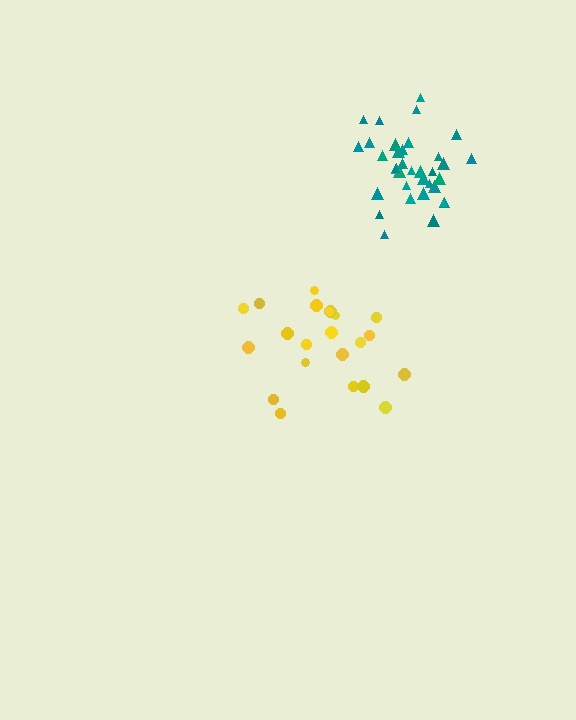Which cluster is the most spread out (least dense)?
Yellow.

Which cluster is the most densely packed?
Teal.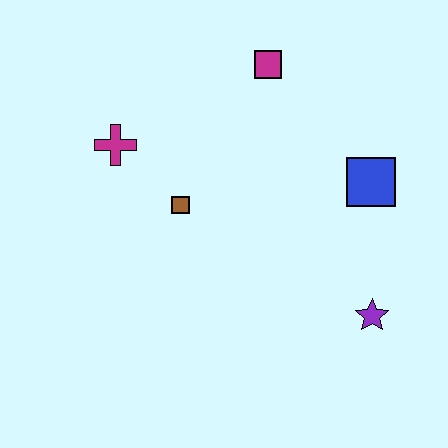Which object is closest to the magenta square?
The blue square is closest to the magenta square.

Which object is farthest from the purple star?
The magenta cross is farthest from the purple star.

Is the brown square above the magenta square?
No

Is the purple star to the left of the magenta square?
No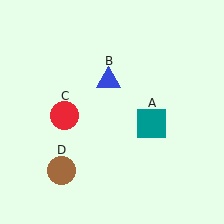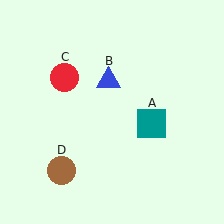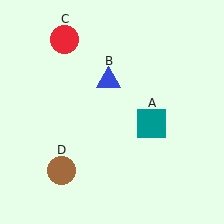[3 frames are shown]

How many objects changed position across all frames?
1 object changed position: red circle (object C).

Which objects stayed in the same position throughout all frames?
Teal square (object A) and blue triangle (object B) and brown circle (object D) remained stationary.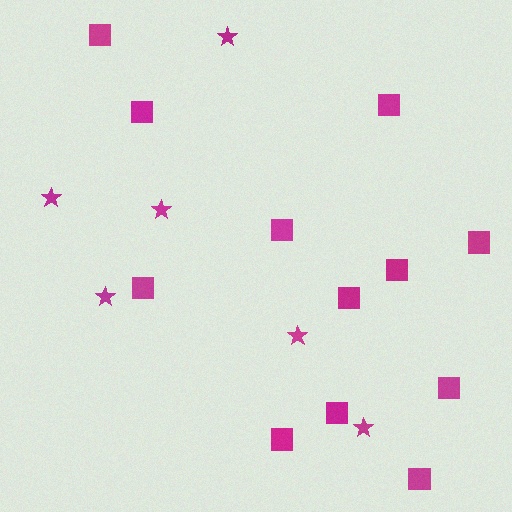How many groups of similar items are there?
There are 2 groups: one group of squares (12) and one group of stars (6).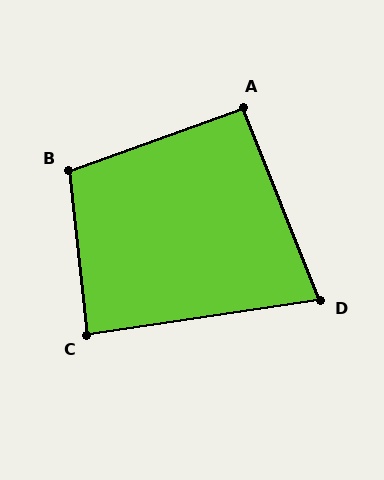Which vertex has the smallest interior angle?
D, at approximately 77 degrees.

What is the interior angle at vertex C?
Approximately 88 degrees (approximately right).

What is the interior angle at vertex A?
Approximately 92 degrees (approximately right).